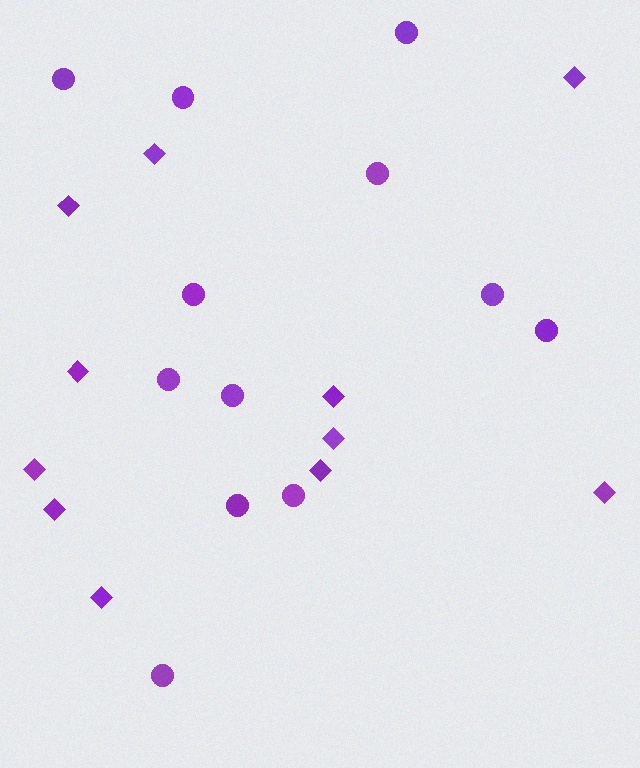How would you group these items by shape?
There are 2 groups: one group of diamonds (11) and one group of circles (12).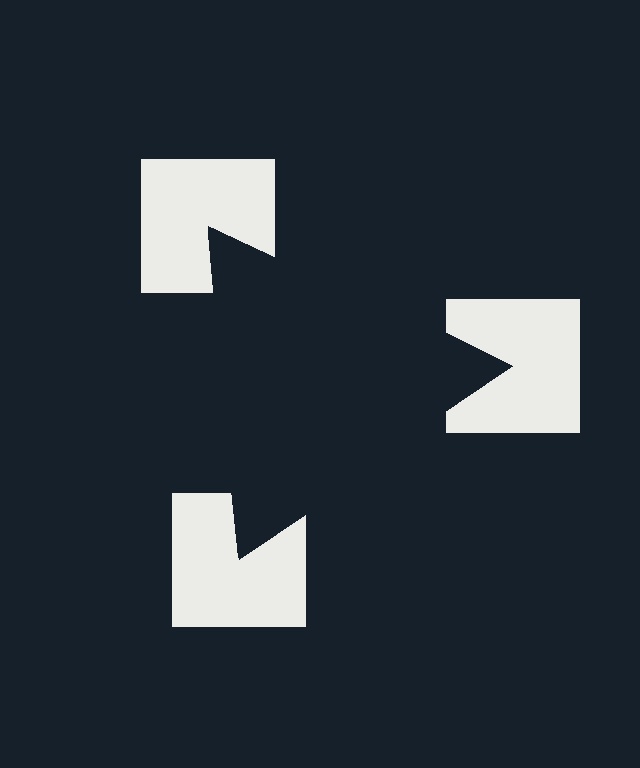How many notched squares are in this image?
There are 3 — one at each vertex of the illusory triangle.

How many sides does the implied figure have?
3 sides.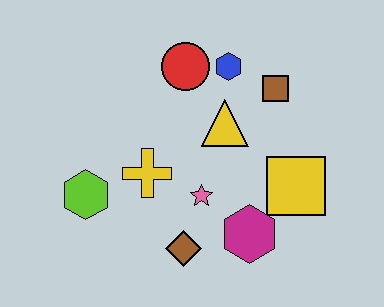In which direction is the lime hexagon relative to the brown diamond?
The lime hexagon is to the left of the brown diamond.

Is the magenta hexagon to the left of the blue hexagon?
No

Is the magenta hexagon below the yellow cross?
Yes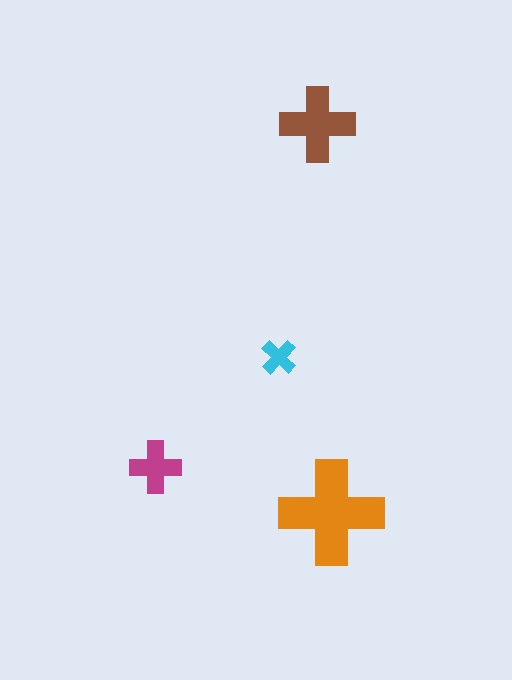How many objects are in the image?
There are 4 objects in the image.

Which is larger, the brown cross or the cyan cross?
The brown one.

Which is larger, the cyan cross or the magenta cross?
The magenta one.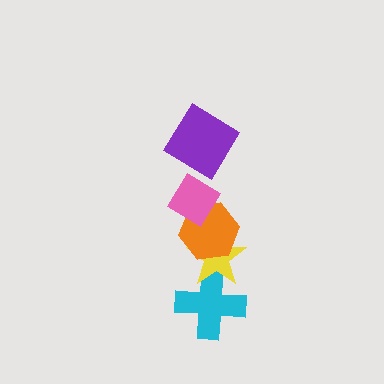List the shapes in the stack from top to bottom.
From top to bottom: the purple diamond, the pink diamond, the orange hexagon, the yellow star, the cyan cross.